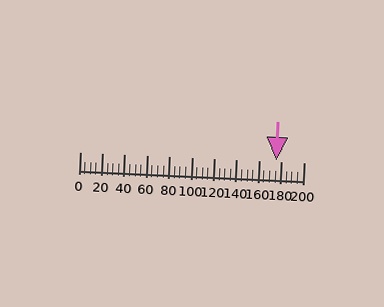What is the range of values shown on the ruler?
The ruler shows values from 0 to 200.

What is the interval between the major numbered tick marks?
The major tick marks are spaced 20 units apart.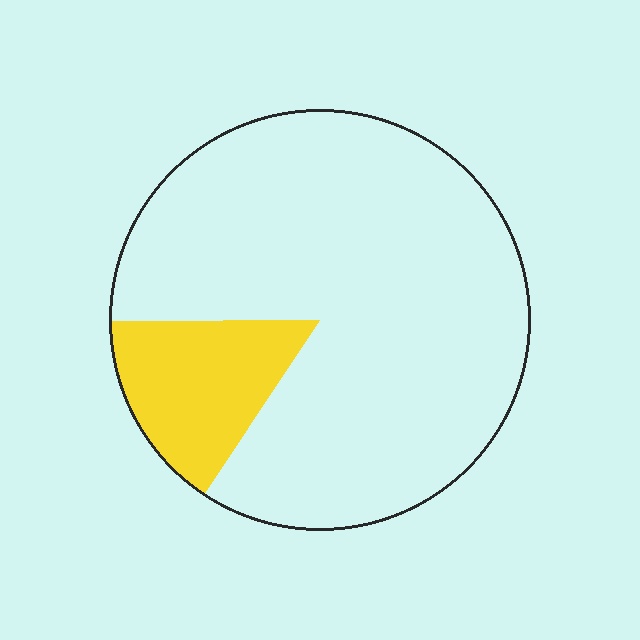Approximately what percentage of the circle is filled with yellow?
Approximately 15%.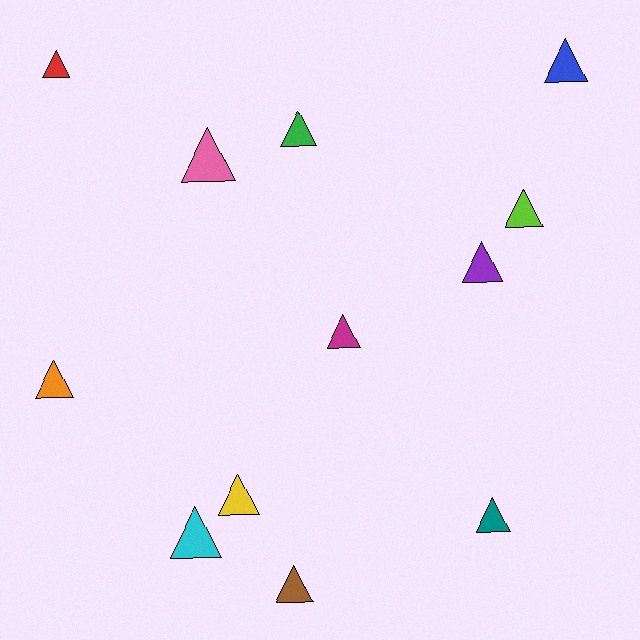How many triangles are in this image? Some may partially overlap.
There are 12 triangles.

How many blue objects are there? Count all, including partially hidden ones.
There is 1 blue object.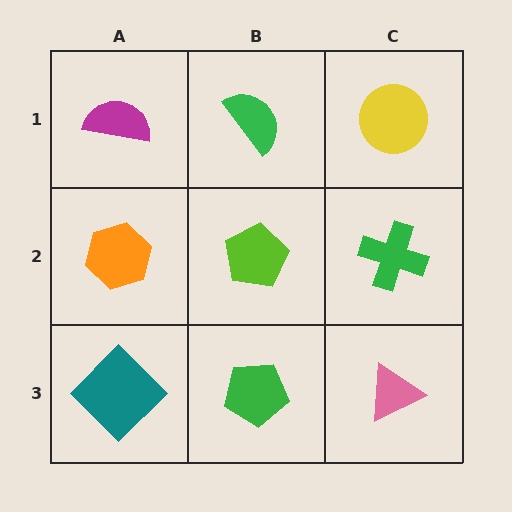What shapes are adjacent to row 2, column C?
A yellow circle (row 1, column C), a pink triangle (row 3, column C), a lime pentagon (row 2, column B).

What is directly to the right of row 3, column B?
A pink triangle.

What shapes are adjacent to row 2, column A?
A magenta semicircle (row 1, column A), a teal diamond (row 3, column A), a lime pentagon (row 2, column B).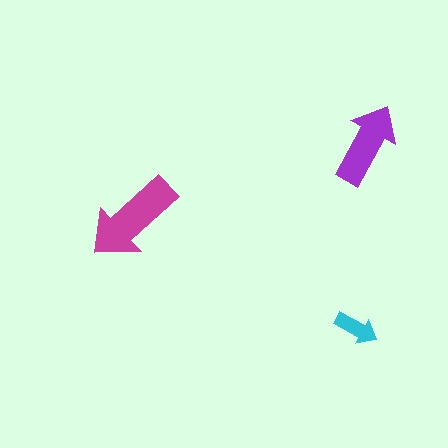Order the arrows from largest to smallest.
the magenta one, the purple one, the cyan one.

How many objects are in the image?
There are 3 objects in the image.